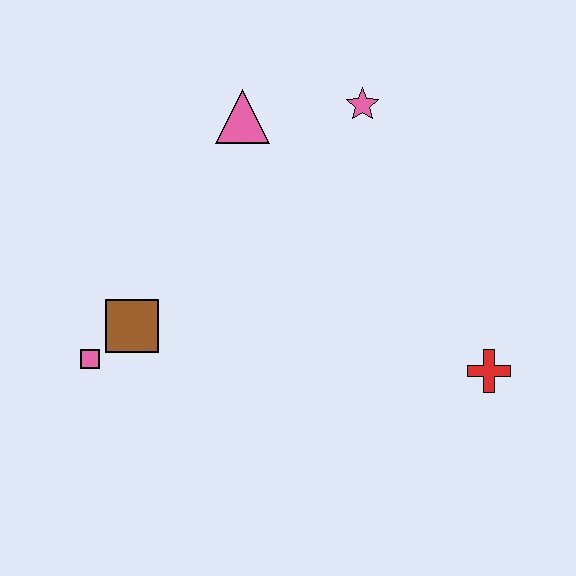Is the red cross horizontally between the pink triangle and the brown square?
No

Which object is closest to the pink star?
The pink triangle is closest to the pink star.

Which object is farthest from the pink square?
The red cross is farthest from the pink square.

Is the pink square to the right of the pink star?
No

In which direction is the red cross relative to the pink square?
The red cross is to the right of the pink square.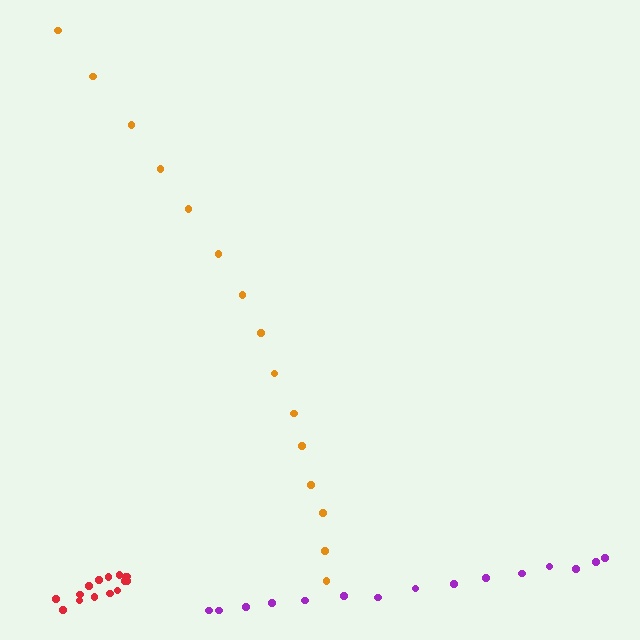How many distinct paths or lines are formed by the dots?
There are 3 distinct paths.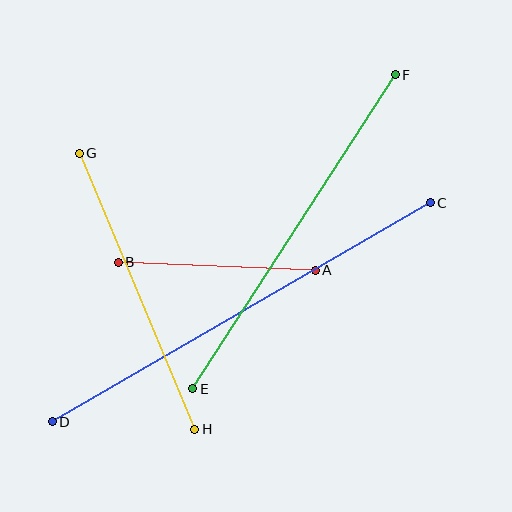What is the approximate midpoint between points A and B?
The midpoint is at approximately (217, 266) pixels.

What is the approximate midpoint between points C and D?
The midpoint is at approximately (241, 312) pixels.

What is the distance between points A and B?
The distance is approximately 197 pixels.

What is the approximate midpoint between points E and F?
The midpoint is at approximately (294, 232) pixels.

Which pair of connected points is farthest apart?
Points C and D are farthest apart.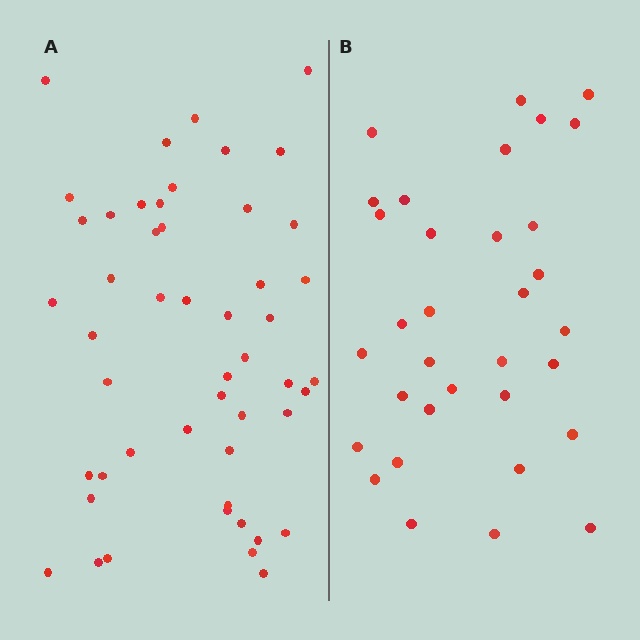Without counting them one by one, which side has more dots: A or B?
Region A (the left region) has more dots.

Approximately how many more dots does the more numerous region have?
Region A has approximately 15 more dots than region B.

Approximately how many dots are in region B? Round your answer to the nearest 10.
About 30 dots. (The exact count is 33, which rounds to 30.)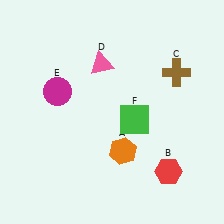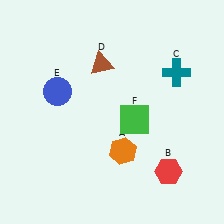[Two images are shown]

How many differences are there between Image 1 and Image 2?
There are 3 differences between the two images.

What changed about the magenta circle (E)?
In Image 1, E is magenta. In Image 2, it changed to blue.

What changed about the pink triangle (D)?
In Image 1, D is pink. In Image 2, it changed to brown.